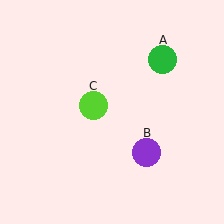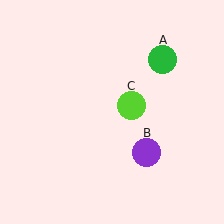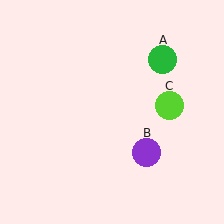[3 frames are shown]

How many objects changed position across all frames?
1 object changed position: lime circle (object C).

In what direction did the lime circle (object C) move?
The lime circle (object C) moved right.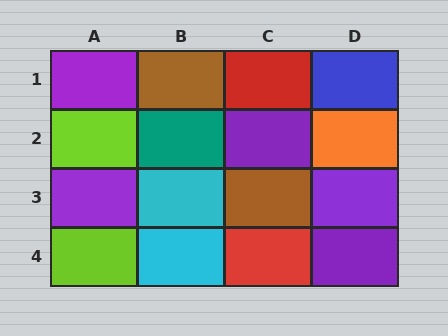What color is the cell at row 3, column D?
Purple.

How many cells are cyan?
2 cells are cyan.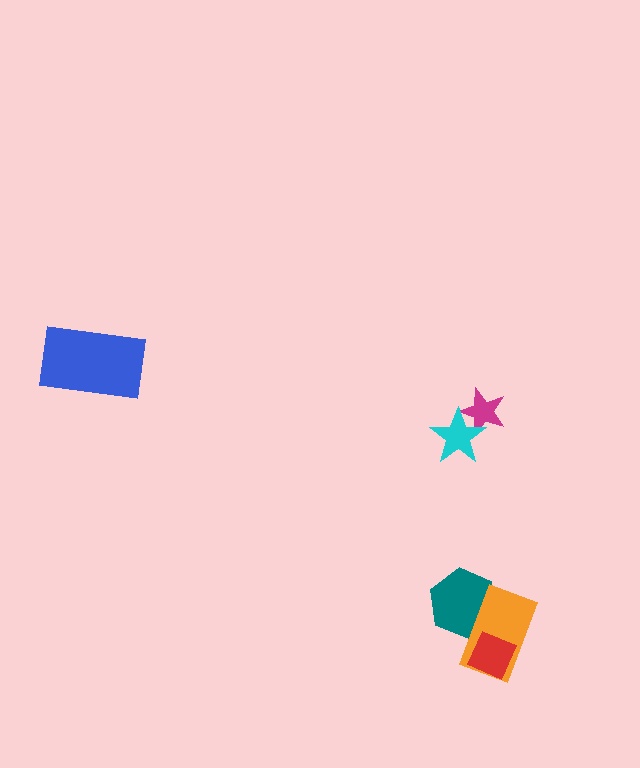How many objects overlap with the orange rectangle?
2 objects overlap with the orange rectangle.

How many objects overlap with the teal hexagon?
1 object overlaps with the teal hexagon.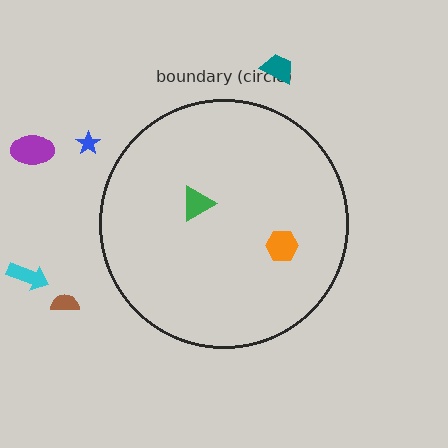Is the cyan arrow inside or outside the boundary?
Outside.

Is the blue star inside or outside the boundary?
Outside.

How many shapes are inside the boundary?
2 inside, 5 outside.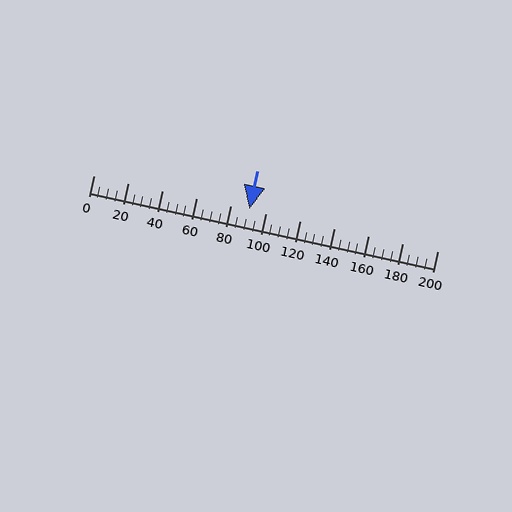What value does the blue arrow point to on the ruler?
The blue arrow points to approximately 91.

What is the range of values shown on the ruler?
The ruler shows values from 0 to 200.